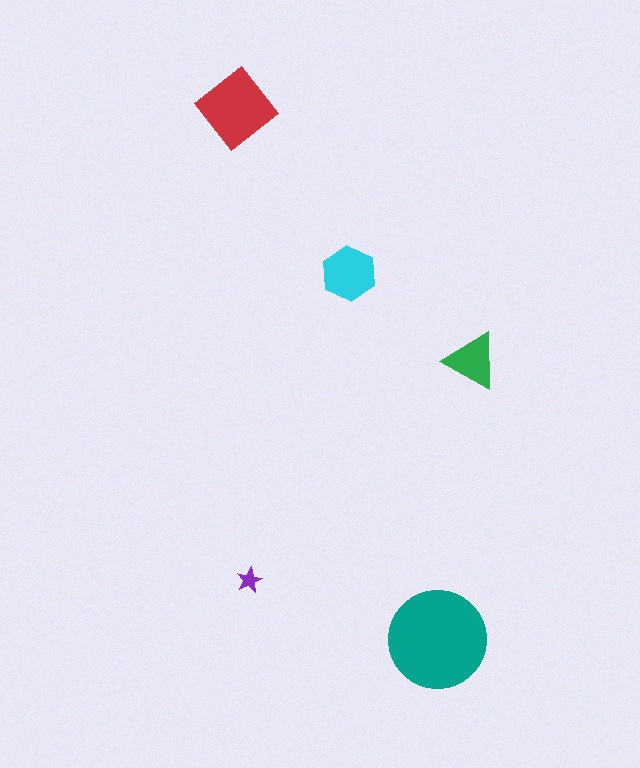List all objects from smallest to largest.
The purple star, the green triangle, the cyan hexagon, the red diamond, the teal circle.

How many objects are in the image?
There are 5 objects in the image.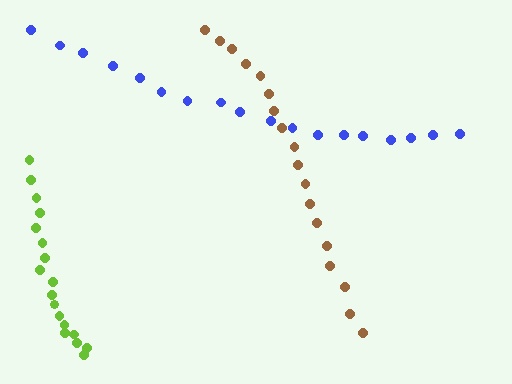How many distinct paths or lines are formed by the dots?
There are 3 distinct paths.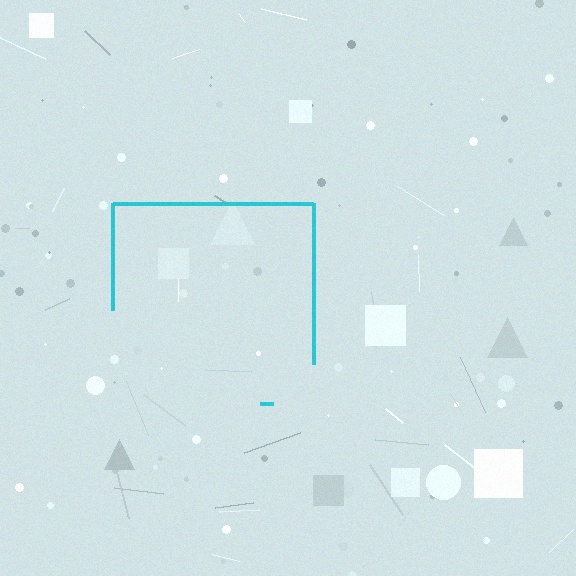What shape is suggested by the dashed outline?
The dashed outline suggests a square.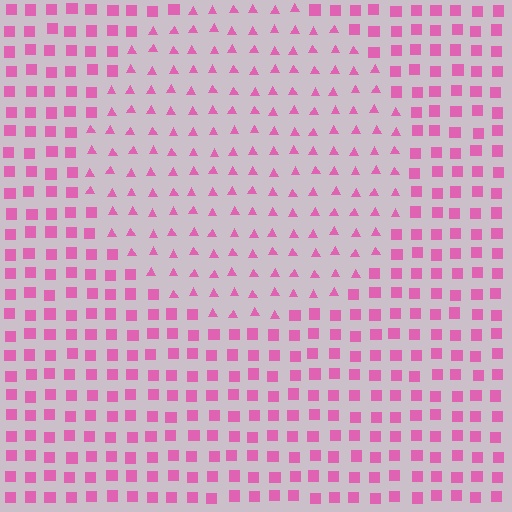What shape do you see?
I see a circle.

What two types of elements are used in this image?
The image uses triangles inside the circle region and squares outside it.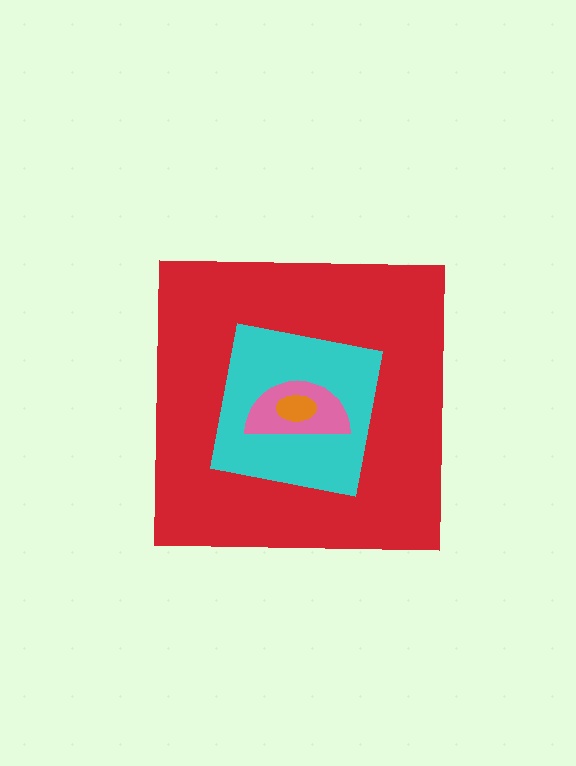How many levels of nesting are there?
4.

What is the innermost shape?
The orange ellipse.